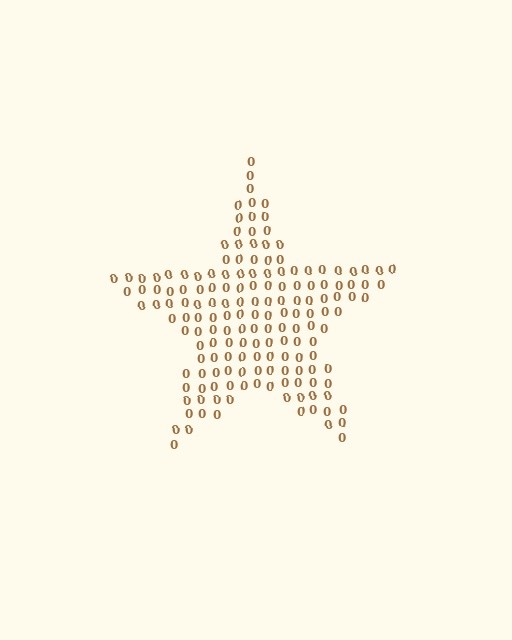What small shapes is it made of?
It is made of small digit 0's.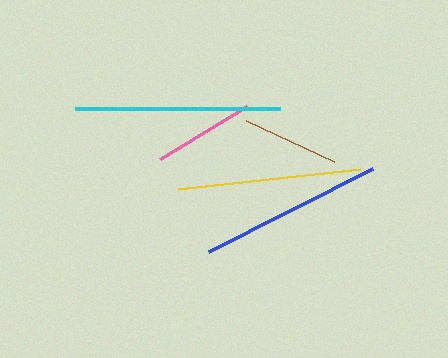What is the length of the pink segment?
The pink segment is approximately 102 pixels long.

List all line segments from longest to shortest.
From longest to shortest: cyan, yellow, blue, pink, brown.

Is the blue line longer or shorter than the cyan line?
The cyan line is longer than the blue line.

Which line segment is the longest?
The cyan line is the longest at approximately 204 pixels.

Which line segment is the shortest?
The brown line is the shortest at approximately 97 pixels.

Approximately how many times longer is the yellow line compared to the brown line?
The yellow line is approximately 1.9 times the length of the brown line.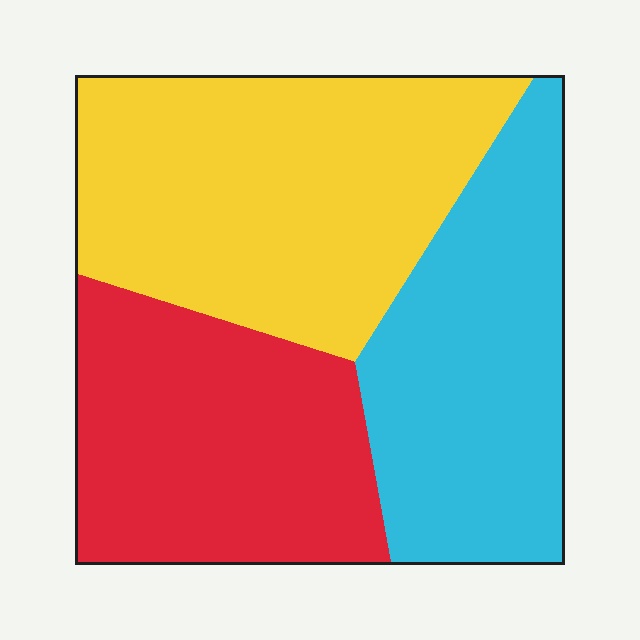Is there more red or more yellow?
Yellow.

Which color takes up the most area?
Yellow, at roughly 40%.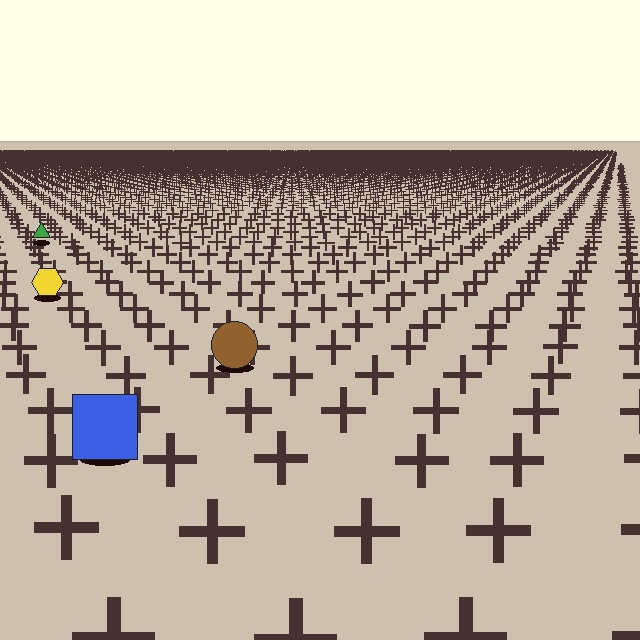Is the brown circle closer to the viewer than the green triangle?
Yes. The brown circle is closer — you can tell from the texture gradient: the ground texture is coarser near it.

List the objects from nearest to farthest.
From nearest to farthest: the blue square, the brown circle, the yellow hexagon, the green triangle.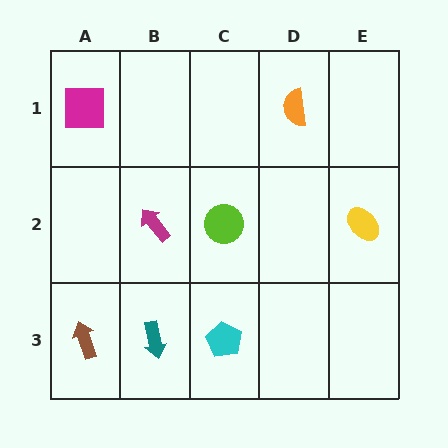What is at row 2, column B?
A magenta arrow.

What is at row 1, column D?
An orange semicircle.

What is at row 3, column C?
A cyan pentagon.